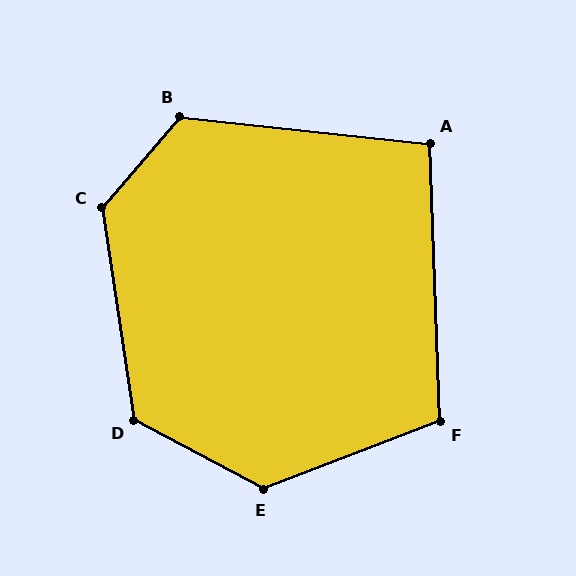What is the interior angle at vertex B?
Approximately 124 degrees (obtuse).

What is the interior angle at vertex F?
Approximately 109 degrees (obtuse).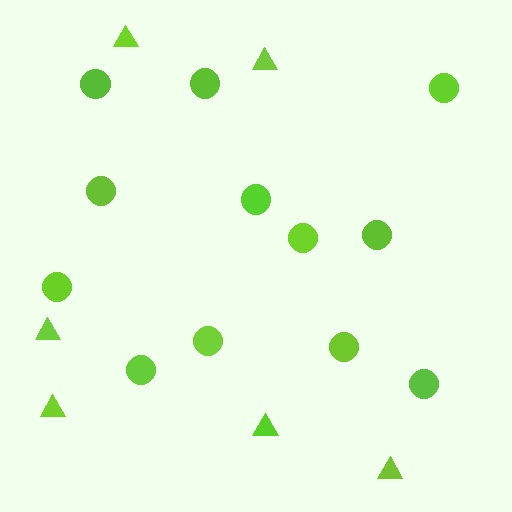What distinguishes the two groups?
There are 2 groups: one group of circles (12) and one group of triangles (6).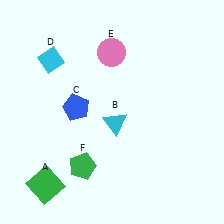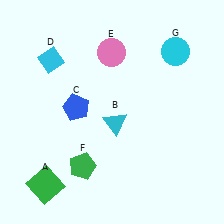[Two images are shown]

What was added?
A cyan circle (G) was added in Image 2.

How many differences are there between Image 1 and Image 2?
There is 1 difference between the two images.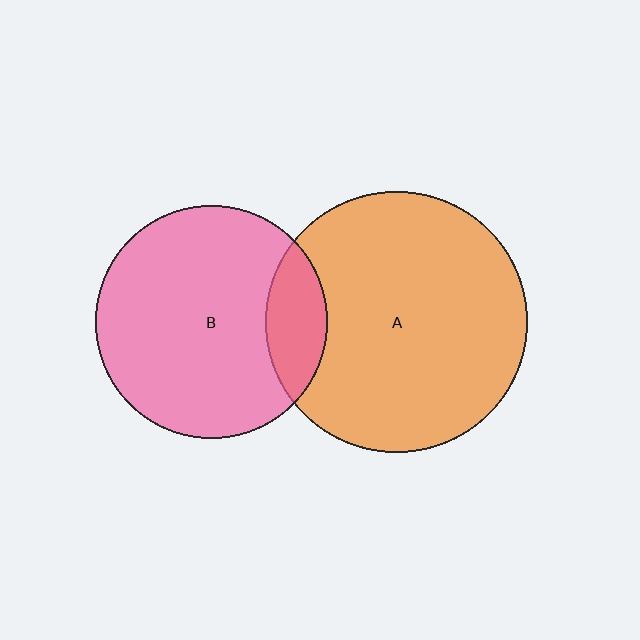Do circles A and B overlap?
Yes.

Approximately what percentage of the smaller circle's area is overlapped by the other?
Approximately 15%.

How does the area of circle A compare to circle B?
Approximately 1.3 times.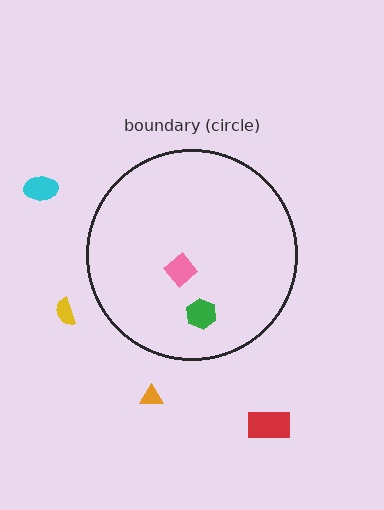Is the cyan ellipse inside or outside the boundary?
Outside.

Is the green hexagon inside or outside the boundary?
Inside.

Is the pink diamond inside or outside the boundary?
Inside.